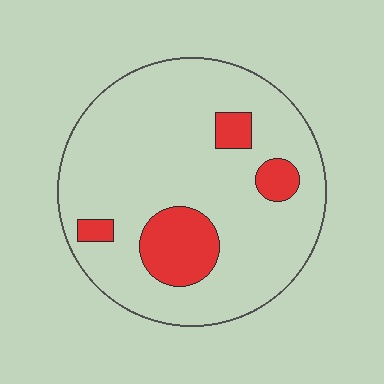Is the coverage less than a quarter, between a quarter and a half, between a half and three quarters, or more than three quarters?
Less than a quarter.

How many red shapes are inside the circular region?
4.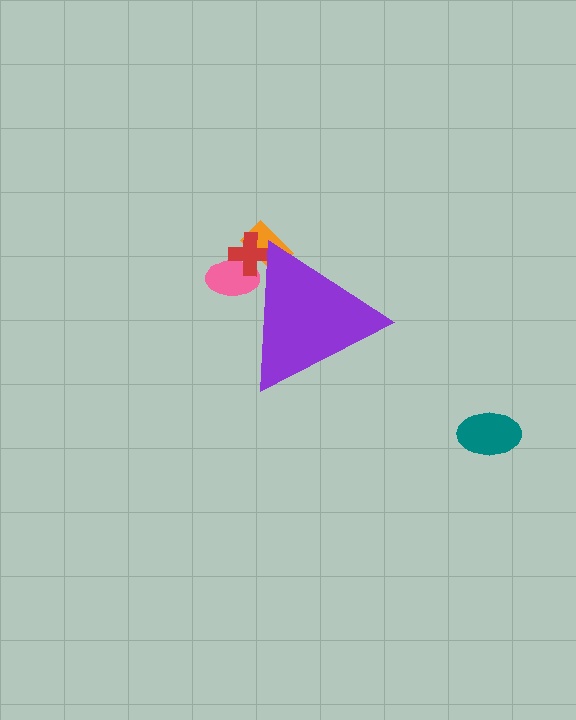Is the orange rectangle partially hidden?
Yes, the orange rectangle is partially hidden behind the purple triangle.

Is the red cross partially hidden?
Yes, the red cross is partially hidden behind the purple triangle.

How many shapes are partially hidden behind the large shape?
3 shapes are partially hidden.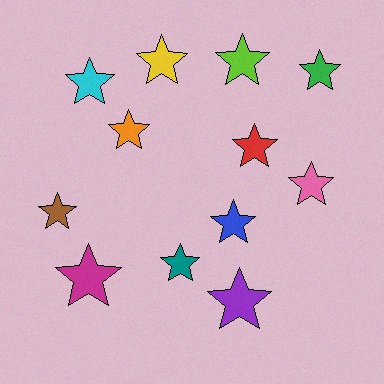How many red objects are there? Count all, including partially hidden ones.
There is 1 red object.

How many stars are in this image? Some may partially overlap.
There are 12 stars.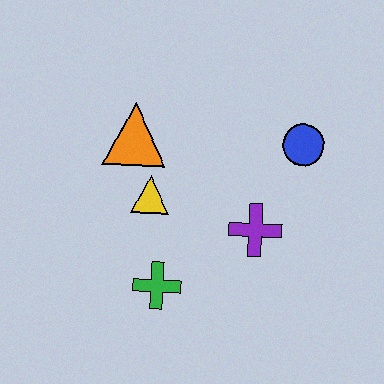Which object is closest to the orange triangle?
The yellow triangle is closest to the orange triangle.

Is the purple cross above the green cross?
Yes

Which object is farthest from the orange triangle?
The blue circle is farthest from the orange triangle.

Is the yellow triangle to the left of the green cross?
Yes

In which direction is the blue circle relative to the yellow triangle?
The blue circle is to the right of the yellow triangle.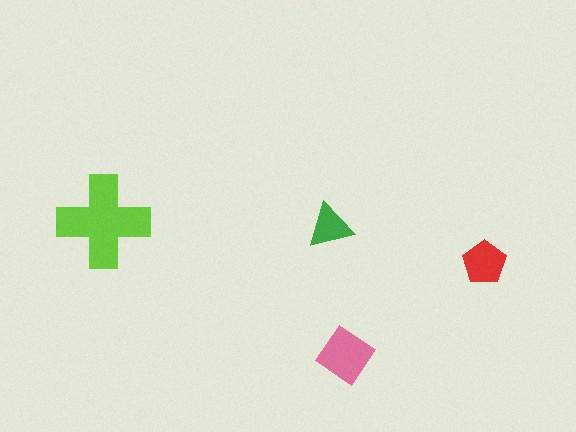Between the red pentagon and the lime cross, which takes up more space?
The lime cross.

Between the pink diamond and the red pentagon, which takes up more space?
The pink diamond.